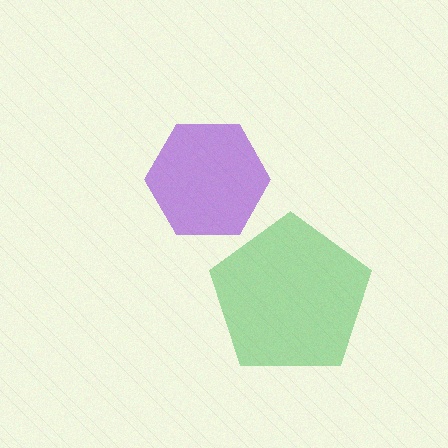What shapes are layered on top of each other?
The layered shapes are: a purple hexagon, a green pentagon.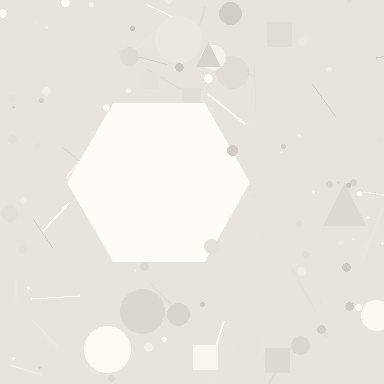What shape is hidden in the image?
A hexagon is hidden in the image.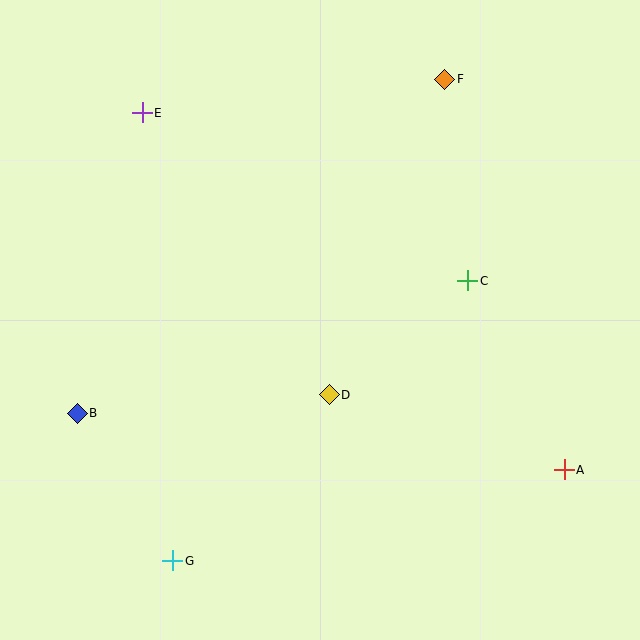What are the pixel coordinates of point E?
Point E is at (142, 113).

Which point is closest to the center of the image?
Point D at (329, 395) is closest to the center.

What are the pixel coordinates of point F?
Point F is at (445, 79).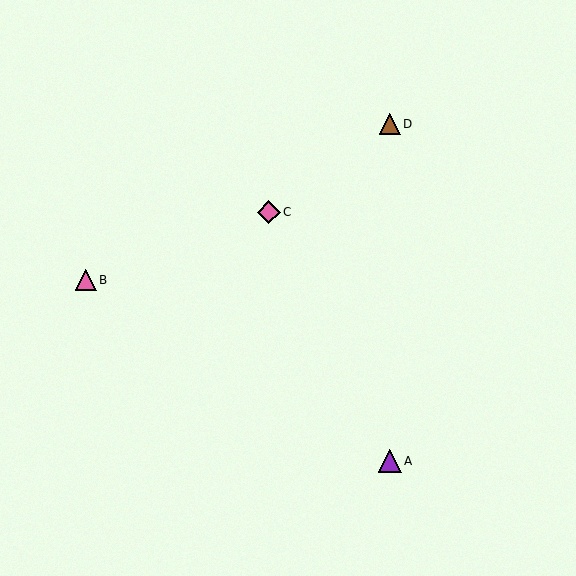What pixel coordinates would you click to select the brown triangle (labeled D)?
Click at (390, 124) to select the brown triangle D.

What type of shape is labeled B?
Shape B is a pink triangle.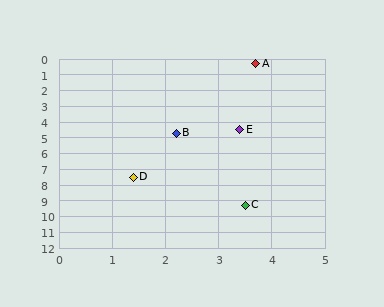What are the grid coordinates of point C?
Point C is at approximately (3.5, 9.3).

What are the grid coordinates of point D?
Point D is at approximately (1.4, 7.5).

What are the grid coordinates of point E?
Point E is at approximately (3.4, 4.5).